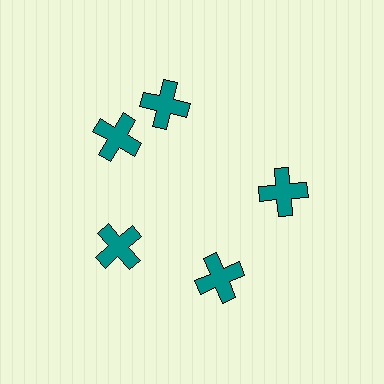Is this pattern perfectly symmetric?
No. The 5 teal crosses are arranged in a ring, but one element near the 1 o'clock position is rotated out of alignment along the ring, breaking the 5-fold rotational symmetry.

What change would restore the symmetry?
The symmetry would be restored by rotating it back into even spacing with its neighbors so that all 5 crosses sit at equal angles and equal distance from the center.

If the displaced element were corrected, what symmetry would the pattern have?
It would have 5-fold rotational symmetry — the pattern would map onto itself every 72 degrees.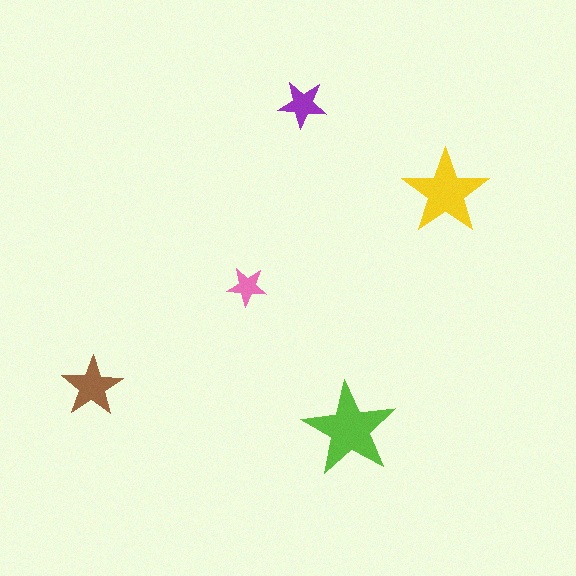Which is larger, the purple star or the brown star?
The brown one.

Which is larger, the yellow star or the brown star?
The yellow one.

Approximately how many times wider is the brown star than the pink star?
About 1.5 times wider.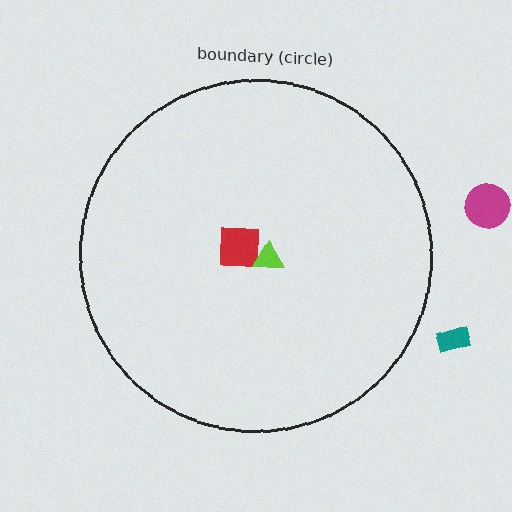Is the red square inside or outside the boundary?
Inside.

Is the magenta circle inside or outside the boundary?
Outside.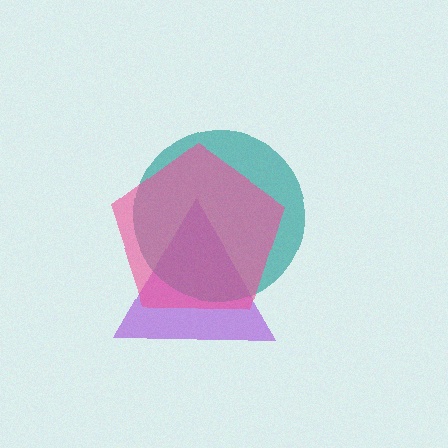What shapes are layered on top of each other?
The layered shapes are: a purple triangle, a teal circle, a pink pentagon.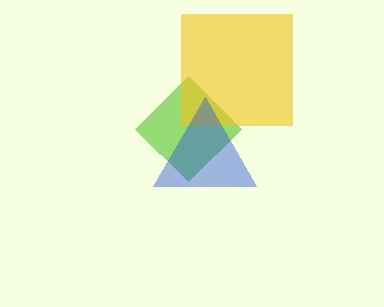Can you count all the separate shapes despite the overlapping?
Yes, there are 3 separate shapes.